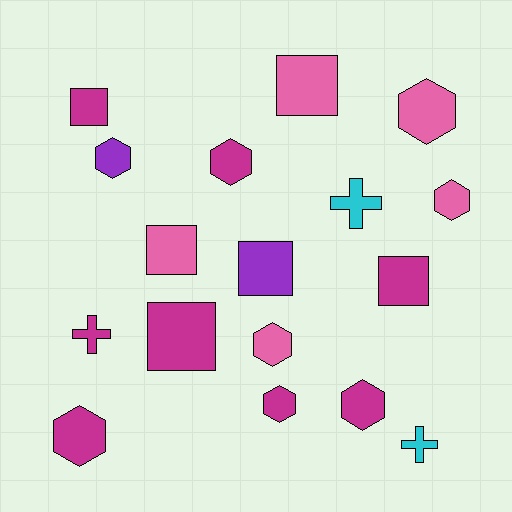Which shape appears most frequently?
Hexagon, with 8 objects.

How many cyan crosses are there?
There are 2 cyan crosses.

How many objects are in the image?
There are 17 objects.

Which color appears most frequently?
Magenta, with 8 objects.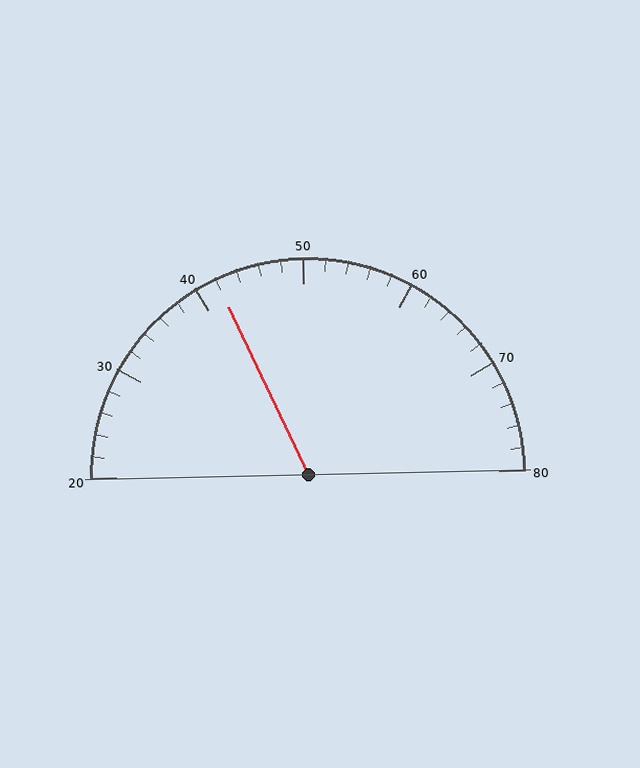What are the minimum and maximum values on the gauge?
The gauge ranges from 20 to 80.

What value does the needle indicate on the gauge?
The needle indicates approximately 42.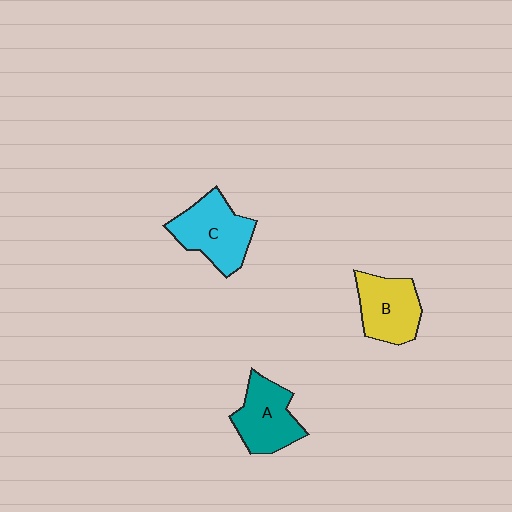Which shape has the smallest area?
Shape B (yellow).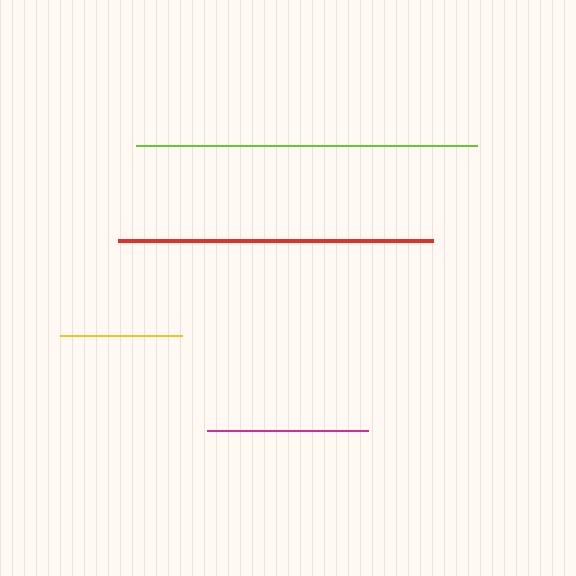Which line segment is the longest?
The lime line is the longest at approximately 341 pixels.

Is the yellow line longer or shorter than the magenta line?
The magenta line is longer than the yellow line.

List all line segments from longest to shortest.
From longest to shortest: lime, red, magenta, yellow.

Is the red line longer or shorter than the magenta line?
The red line is longer than the magenta line.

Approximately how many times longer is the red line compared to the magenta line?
The red line is approximately 2.0 times the length of the magenta line.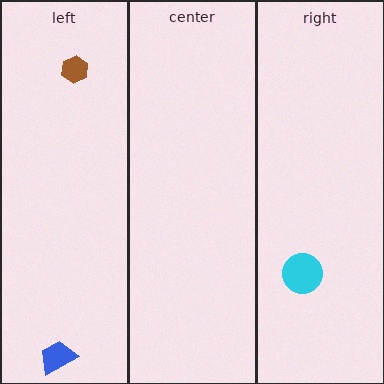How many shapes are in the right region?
1.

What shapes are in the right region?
The cyan circle.